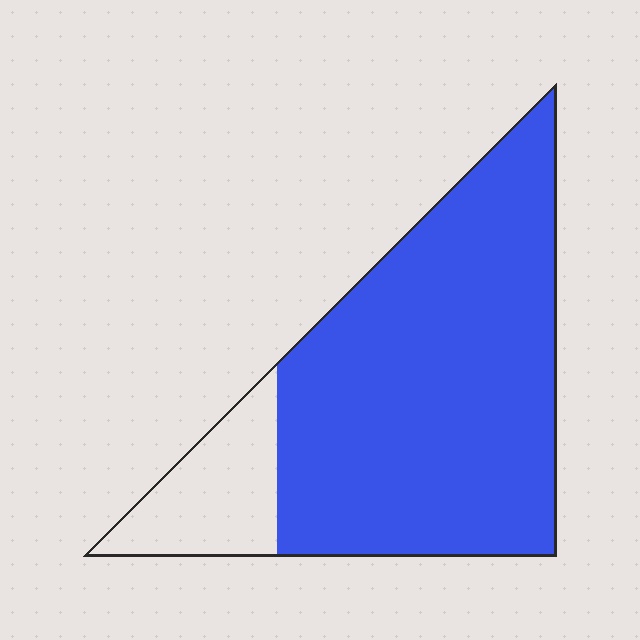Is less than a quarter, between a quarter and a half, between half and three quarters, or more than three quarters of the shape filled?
More than three quarters.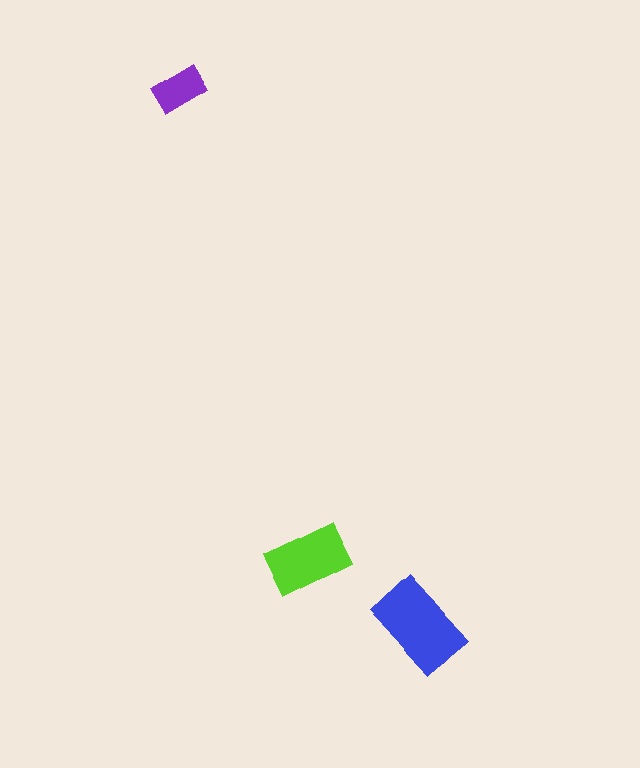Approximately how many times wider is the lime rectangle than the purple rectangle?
About 1.5 times wider.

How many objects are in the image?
There are 3 objects in the image.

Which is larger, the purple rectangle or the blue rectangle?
The blue one.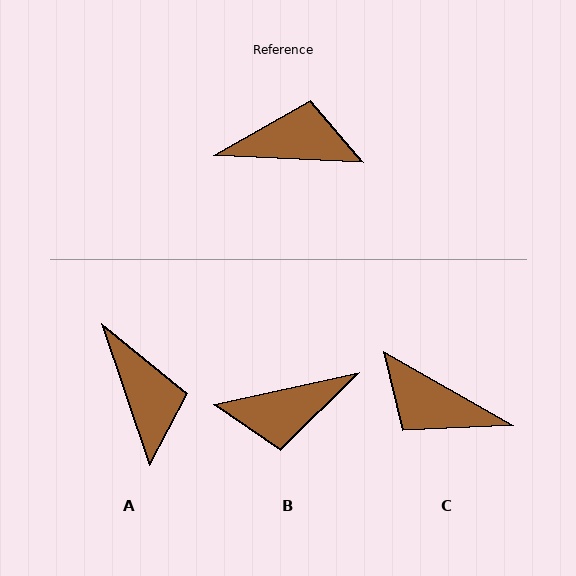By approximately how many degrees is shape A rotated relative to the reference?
Approximately 68 degrees clockwise.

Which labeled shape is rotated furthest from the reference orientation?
B, about 165 degrees away.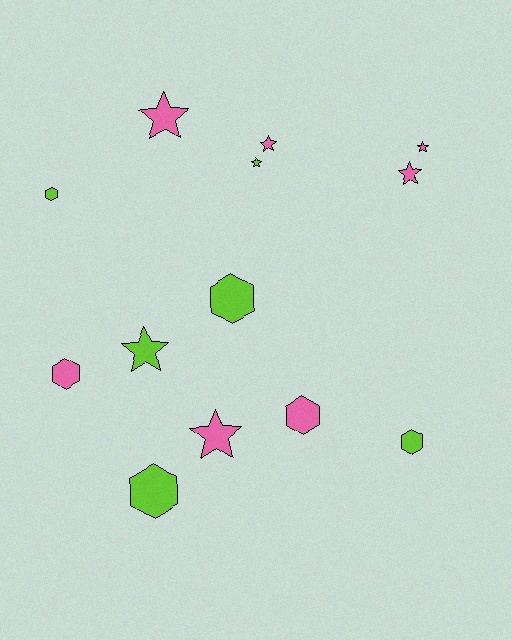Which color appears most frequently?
Pink, with 7 objects.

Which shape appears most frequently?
Star, with 7 objects.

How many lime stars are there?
There are 2 lime stars.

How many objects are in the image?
There are 13 objects.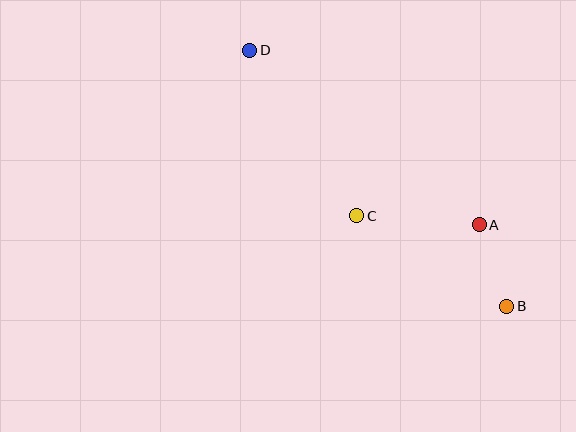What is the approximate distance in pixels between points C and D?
The distance between C and D is approximately 197 pixels.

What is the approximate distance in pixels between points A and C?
The distance between A and C is approximately 123 pixels.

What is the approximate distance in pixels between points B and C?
The distance between B and C is approximately 175 pixels.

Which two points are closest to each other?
Points A and B are closest to each other.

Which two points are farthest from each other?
Points B and D are farthest from each other.